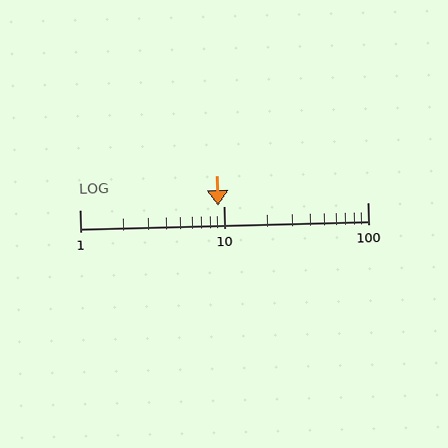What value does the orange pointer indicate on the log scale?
The pointer indicates approximately 9.2.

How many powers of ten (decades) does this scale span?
The scale spans 2 decades, from 1 to 100.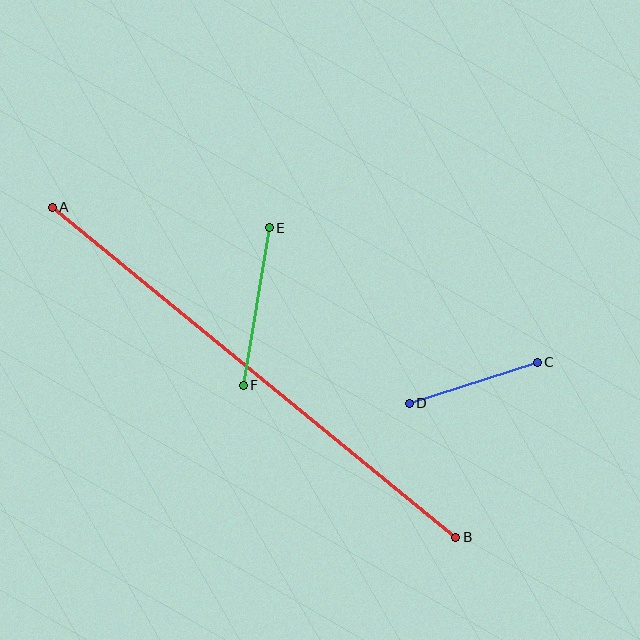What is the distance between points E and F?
The distance is approximately 159 pixels.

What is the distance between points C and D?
The distance is approximately 135 pixels.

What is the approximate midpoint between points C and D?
The midpoint is at approximately (473, 383) pixels.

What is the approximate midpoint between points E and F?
The midpoint is at approximately (256, 306) pixels.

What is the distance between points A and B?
The distance is approximately 521 pixels.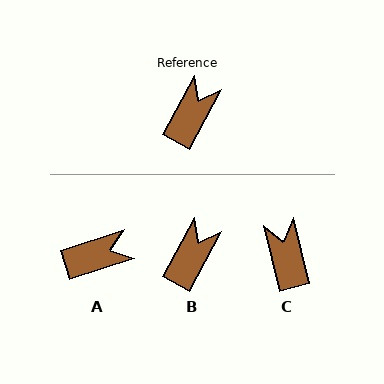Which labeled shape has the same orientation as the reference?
B.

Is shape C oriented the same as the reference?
No, it is off by about 42 degrees.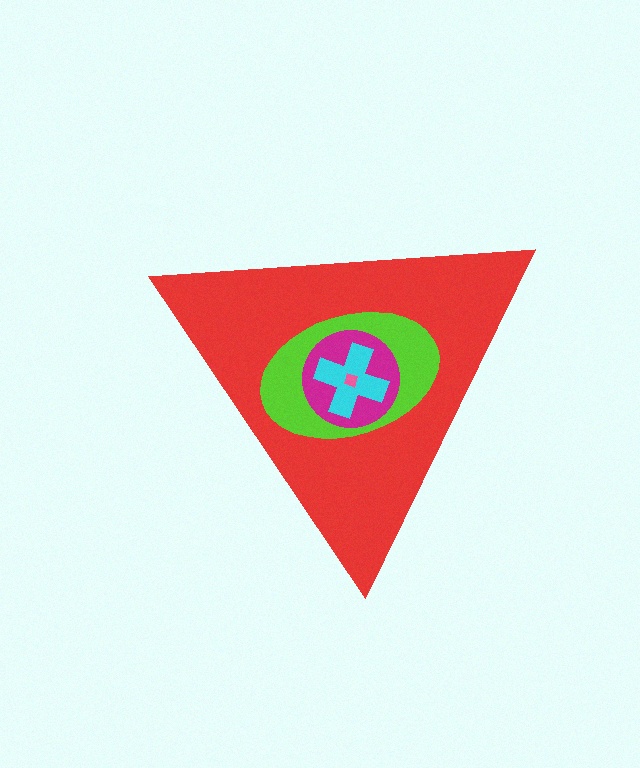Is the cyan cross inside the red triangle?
Yes.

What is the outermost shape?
The red triangle.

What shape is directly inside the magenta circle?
The cyan cross.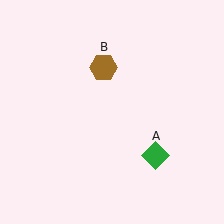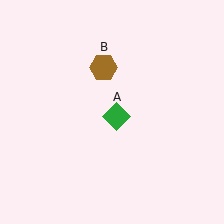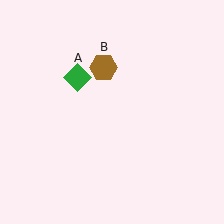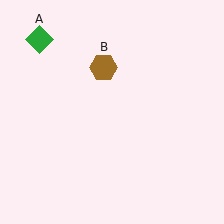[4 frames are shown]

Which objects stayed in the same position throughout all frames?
Brown hexagon (object B) remained stationary.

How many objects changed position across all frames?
1 object changed position: green diamond (object A).